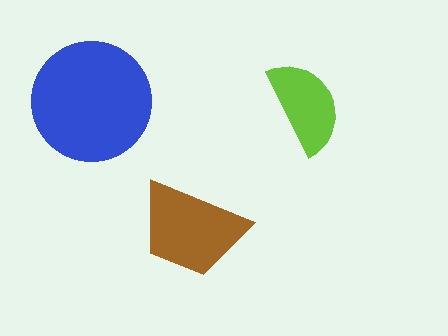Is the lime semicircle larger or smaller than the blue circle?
Smaller.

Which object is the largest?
The blue circle.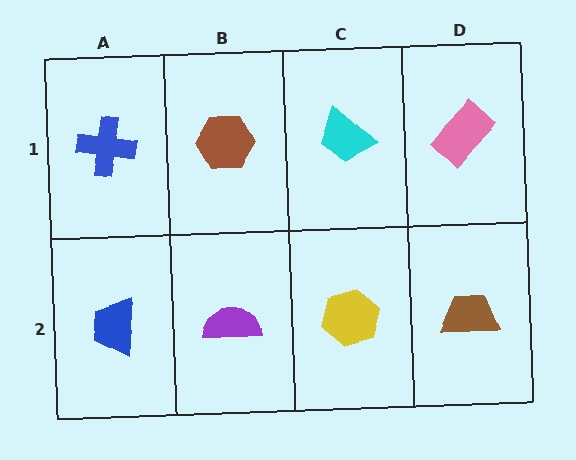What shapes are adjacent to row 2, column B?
A brown hexagon (row 1, column B), a blue trapezoid (row 2, column A), a yellow hexagon (row 2, column C).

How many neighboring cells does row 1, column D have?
2.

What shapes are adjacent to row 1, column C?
A yellow hexagon (row 2, column C), a brown hexagon (row 1, column B), a pink rectangle (row 1, column D).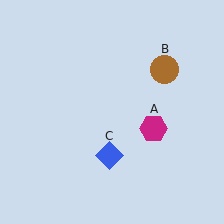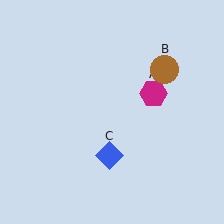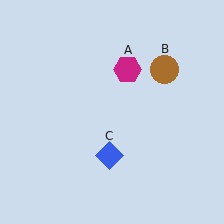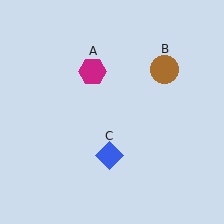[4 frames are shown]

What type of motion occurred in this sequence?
The magenta hexagon (object A) rotated counterclockwise around the center of the scene.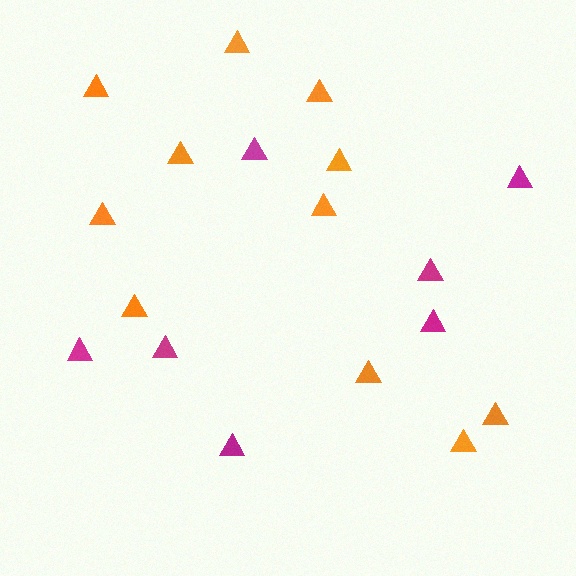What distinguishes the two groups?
There are 2 groups: one group of magenta triangles (7) and one group of orange triangles (11).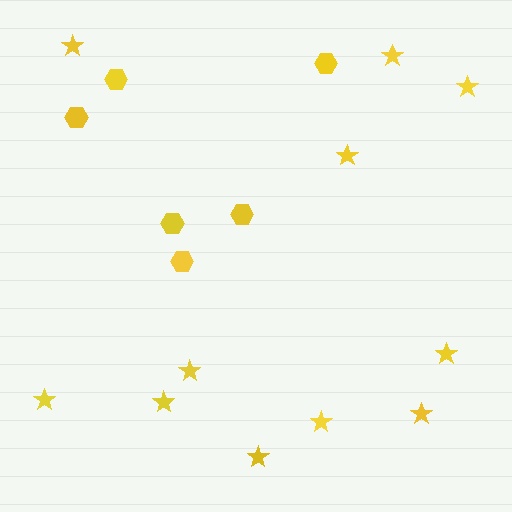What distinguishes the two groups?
There are 2 groups: one group of stars (11) and one group of hexagons (6).